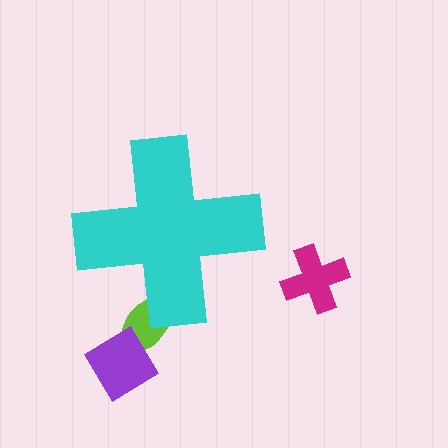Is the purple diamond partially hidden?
No, the purple diamond is fully visible.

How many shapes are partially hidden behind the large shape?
1 shape is partially hidden.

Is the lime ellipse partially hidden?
Yes, the lime ellipse is partially hidden behind the cyan cross.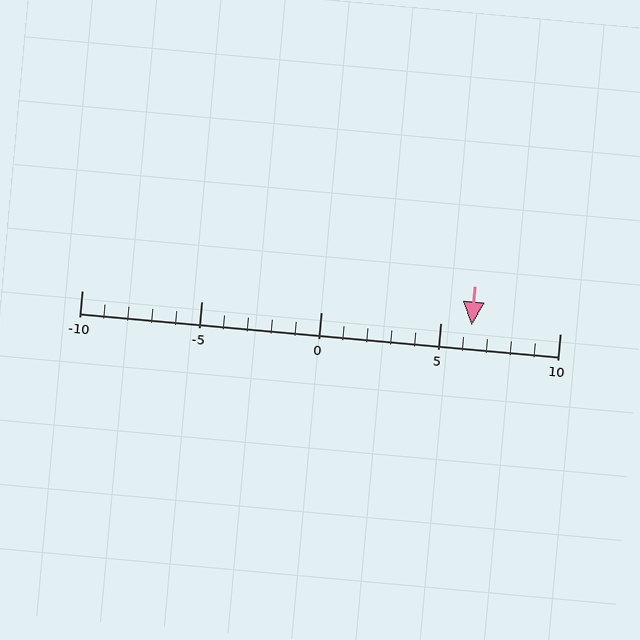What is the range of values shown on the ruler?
The ruler shows values from -10 to 10.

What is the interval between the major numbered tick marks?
The major tick marks are spaced 5 units apart.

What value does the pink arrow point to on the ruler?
The pink arrow points to approximately 6.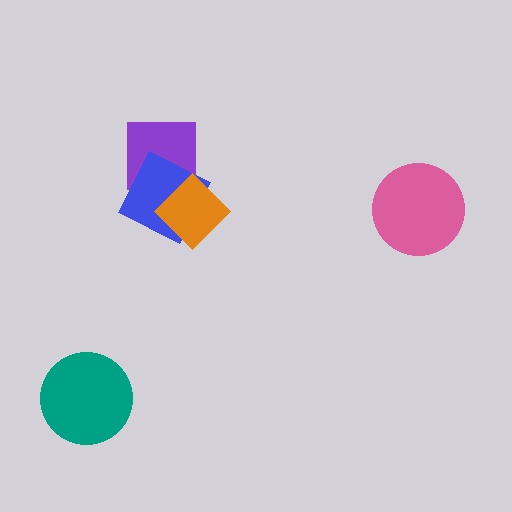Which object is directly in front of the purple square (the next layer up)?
The blue diamond is directly in front of the purple square.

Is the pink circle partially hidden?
No, no other shape covers it.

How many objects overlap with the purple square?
2 objects overlap with the purple square.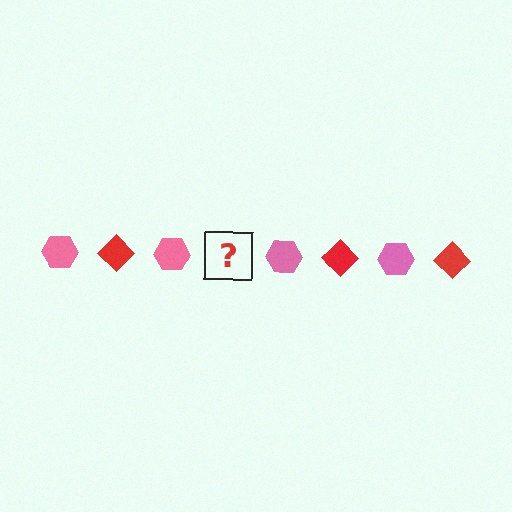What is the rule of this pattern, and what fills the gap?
The rule is that the pattern alternates between pink hexagon and red diamond. The gap should be filled with a red diamond.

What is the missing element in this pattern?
The missing element is a red diamond.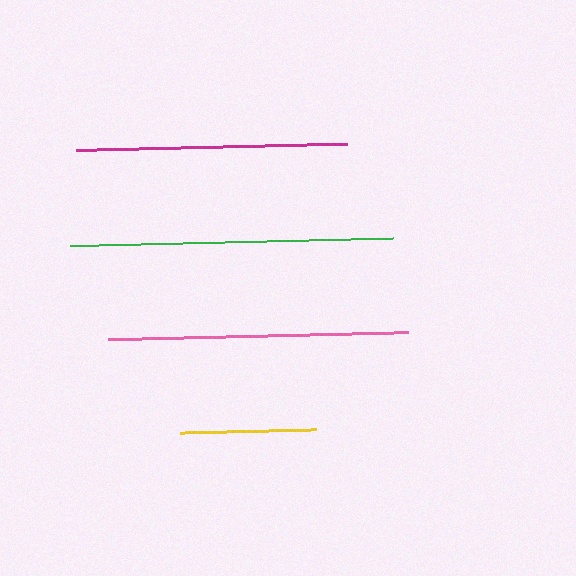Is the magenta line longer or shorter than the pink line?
The pink line is longer than the magenta line.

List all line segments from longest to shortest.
From longest to shortest: green, pink, magenta, yellow.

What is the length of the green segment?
The green segment is approximately 324 pixels long.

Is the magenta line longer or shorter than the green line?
The green line is longer than the magenta line.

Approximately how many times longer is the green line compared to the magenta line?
The green line is approximately 1.2 times the length of the magenta line.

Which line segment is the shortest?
The yellow line is the shortest at approximately 136 pixels.